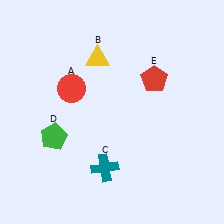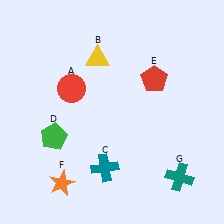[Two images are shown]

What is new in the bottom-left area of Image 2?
An orange star (F) was added in the bottom-left area of Image 2.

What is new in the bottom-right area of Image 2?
A teal cross (G) was added in the bottom-right area of Image 2.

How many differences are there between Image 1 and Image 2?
There are 2 differences between the two images.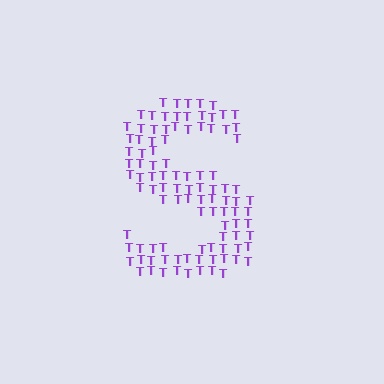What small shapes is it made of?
It is made of small letter T's.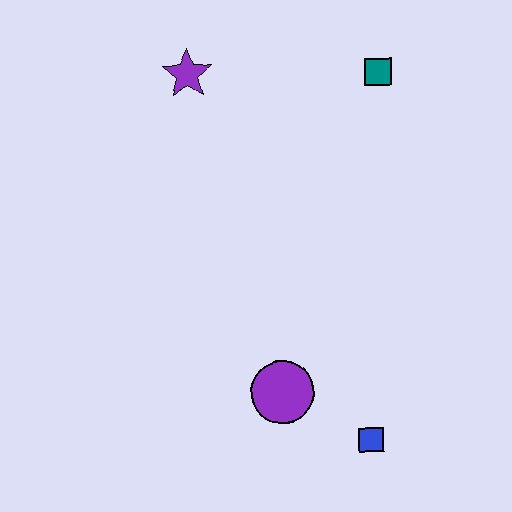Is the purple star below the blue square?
No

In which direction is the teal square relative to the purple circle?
The teal square is above the purple circle.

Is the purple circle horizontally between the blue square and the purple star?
Yes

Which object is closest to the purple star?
The teal square is closest to the purple star.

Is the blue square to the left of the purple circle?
No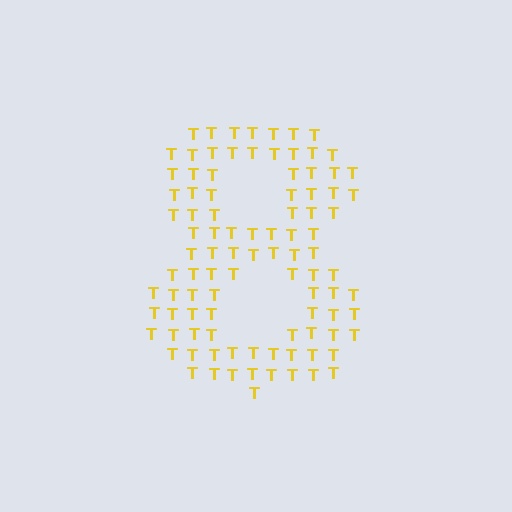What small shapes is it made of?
It is made of small letter T's.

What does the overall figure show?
The overall figure shows the digit 8.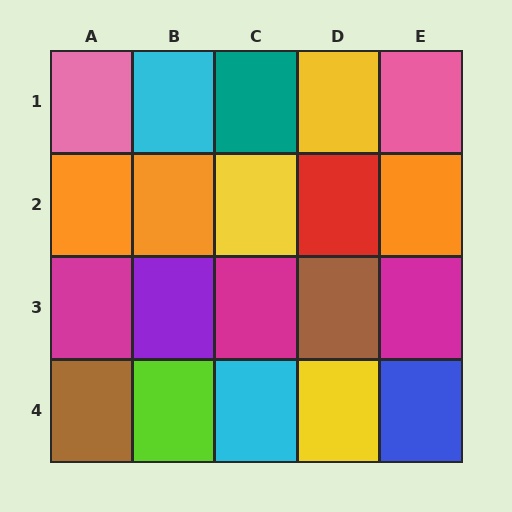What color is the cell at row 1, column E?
Pink.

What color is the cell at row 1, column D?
Yellow.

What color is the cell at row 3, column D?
Brown.